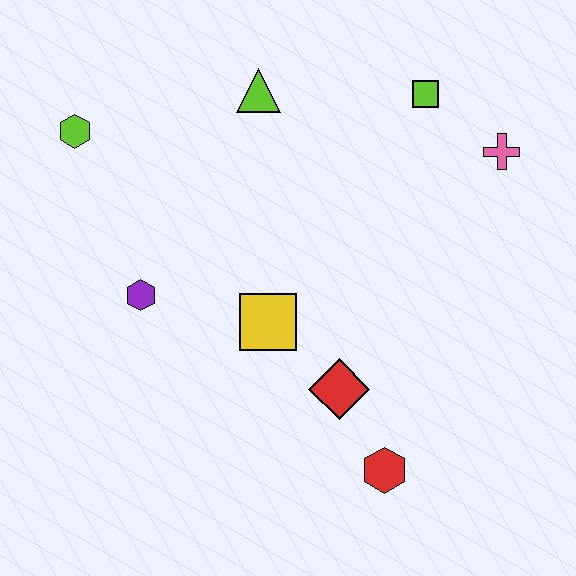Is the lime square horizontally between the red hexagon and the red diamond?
No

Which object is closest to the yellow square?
The red diamond is closest to the yellow square.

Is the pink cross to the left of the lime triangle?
No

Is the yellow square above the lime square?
No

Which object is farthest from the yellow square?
The pink cross is farthest from the yellow square.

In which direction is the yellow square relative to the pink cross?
The yellow square is to the left of the pink cross.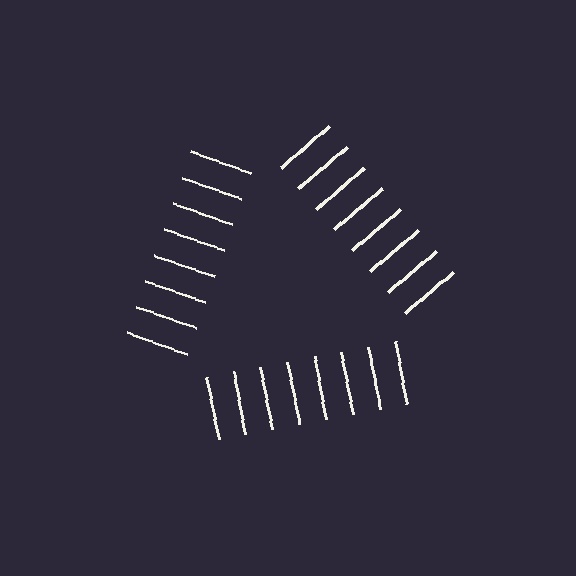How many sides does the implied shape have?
3 sides — the line-ends trace a triangle.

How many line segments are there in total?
24 — 8 along each of the 3 edges.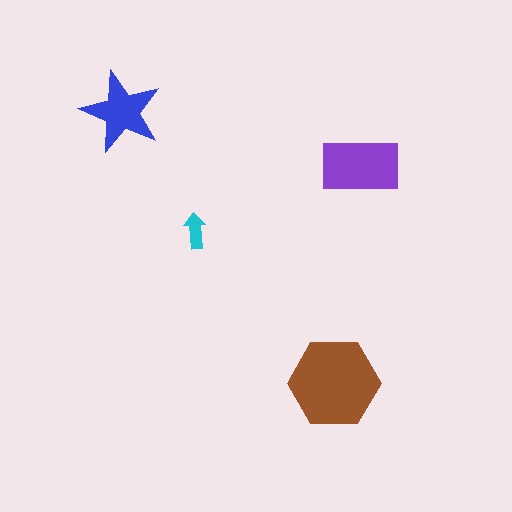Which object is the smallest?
The cyan arrow.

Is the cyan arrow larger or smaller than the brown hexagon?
Smaller.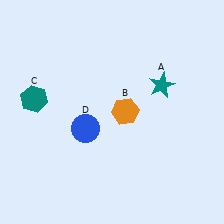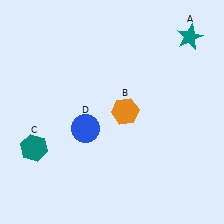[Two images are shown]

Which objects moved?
The objects that moved are: the teal star (A), the teal hexagon (C).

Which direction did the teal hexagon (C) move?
The teal hexagon (C) moved down.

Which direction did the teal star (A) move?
The teal star (A) moved up.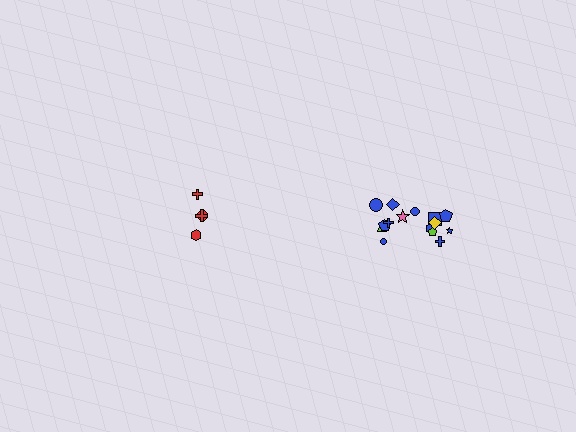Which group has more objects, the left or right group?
The right group.